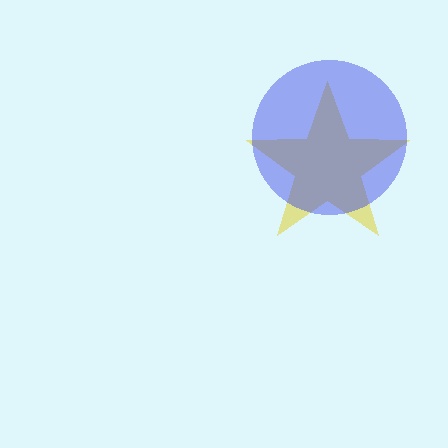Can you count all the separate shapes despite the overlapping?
Yes, there are 2 separate shapes.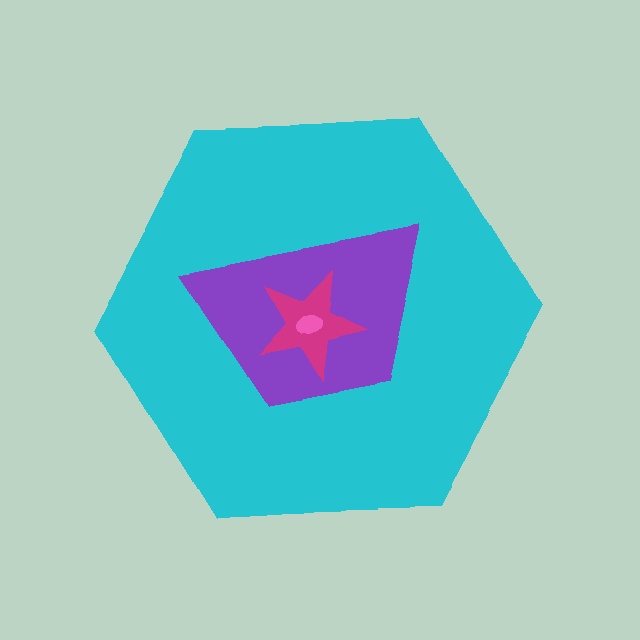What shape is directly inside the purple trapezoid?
The magenta star.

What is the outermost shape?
The cyan hexagon.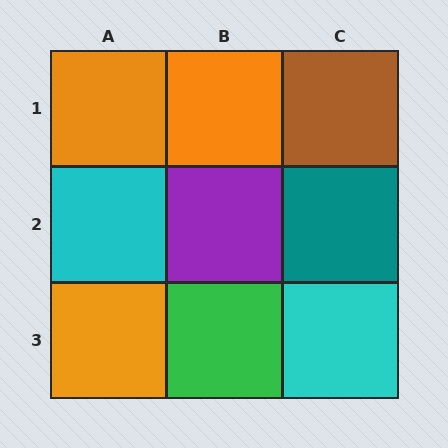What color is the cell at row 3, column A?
Orange.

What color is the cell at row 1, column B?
Orange.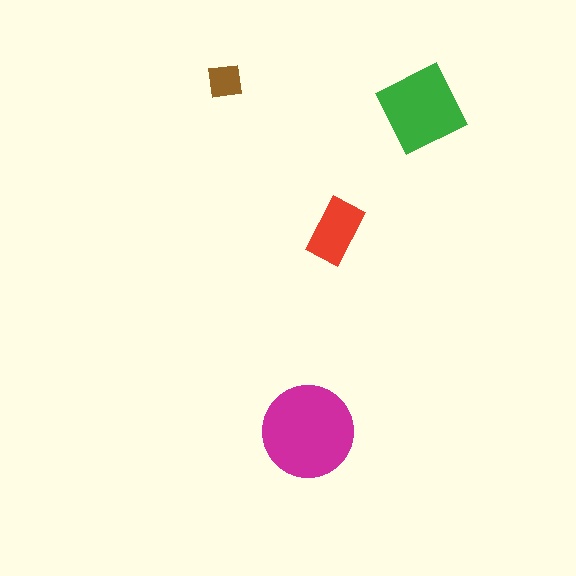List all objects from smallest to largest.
The brown square, the red rectangle, the green square, the magenta circle.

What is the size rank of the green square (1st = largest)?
2nd.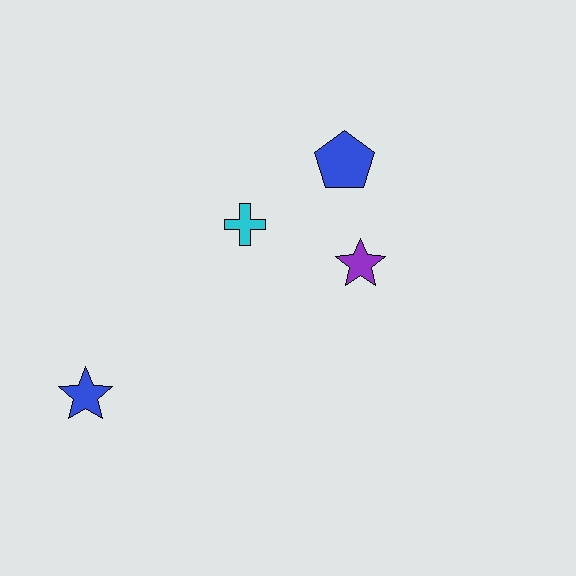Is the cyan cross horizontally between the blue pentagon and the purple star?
No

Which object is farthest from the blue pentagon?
The blue star is farthest from the blue pentagon.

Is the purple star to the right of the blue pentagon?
Yes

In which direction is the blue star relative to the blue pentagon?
The blue star is to the left of the blue pentagon.